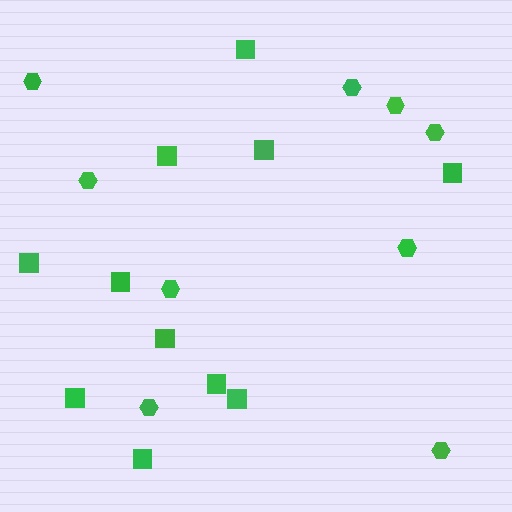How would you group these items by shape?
There are 2 groups: one group of hexagons (9) and one group of squares (11).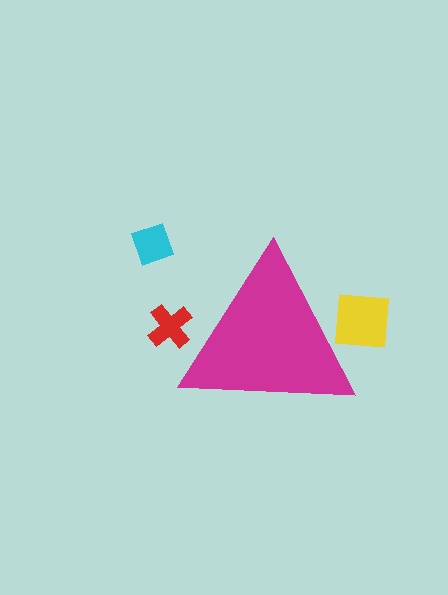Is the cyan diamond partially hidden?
No, the cyan diamond is fully visible.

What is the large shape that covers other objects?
A magenta triangle.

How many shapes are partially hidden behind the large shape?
2 shapes are partially hidden.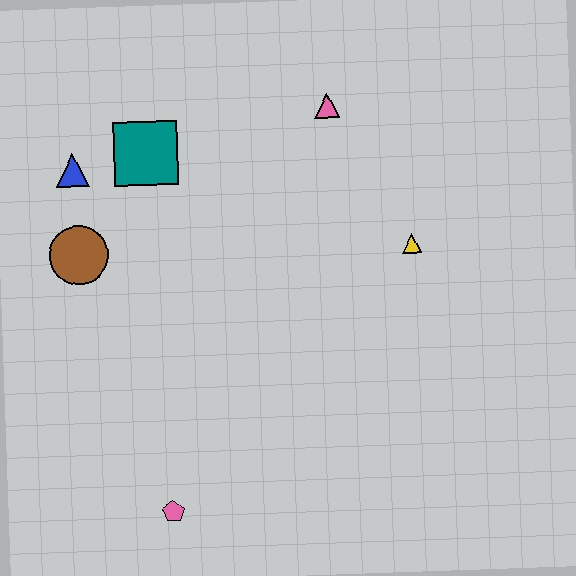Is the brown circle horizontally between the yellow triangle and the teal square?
No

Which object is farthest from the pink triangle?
The pink pentagon is farthest from the pink triangle.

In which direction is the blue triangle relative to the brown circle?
The blue triangle is above the brown circle.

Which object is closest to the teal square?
The blue triangle is closest to the teal square.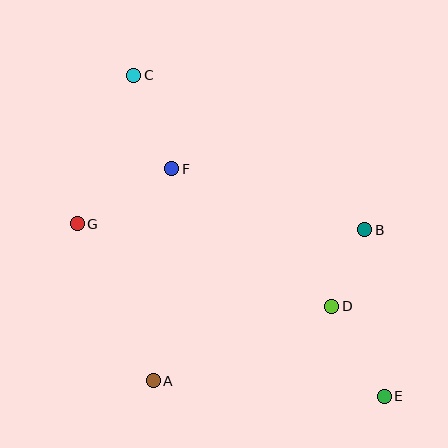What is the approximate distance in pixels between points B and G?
The distance between B and G is approximately 288 pixels.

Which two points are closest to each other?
Points B and D are closest to each other.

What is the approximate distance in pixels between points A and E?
The distance between A and E is approximately 232 pixels.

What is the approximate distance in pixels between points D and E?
The distance between D and E is approximately 105 pixels.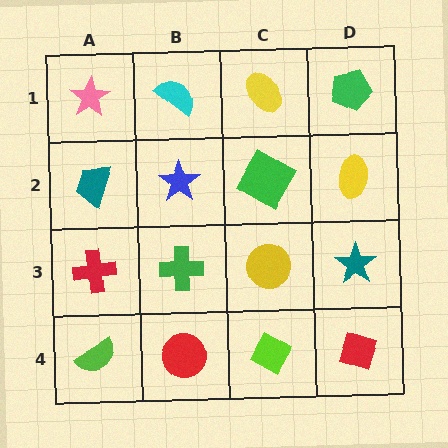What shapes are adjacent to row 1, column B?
A blue star (row 2, column B), a pink star (row 1, column A), a yellow ellipse (row 1, column C).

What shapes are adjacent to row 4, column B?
A green cross (row 3, column B), a lime semicircle (row 4, column A), a lime diamond (row 4, column C).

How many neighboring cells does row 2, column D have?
3.